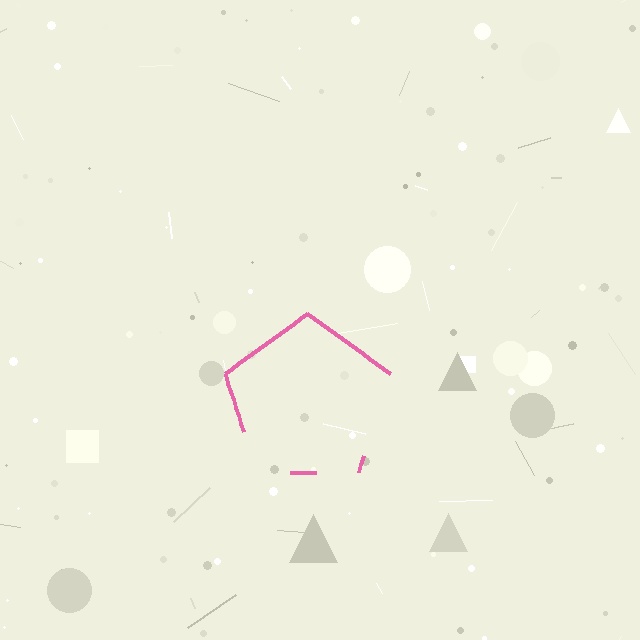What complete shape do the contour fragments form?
The contour fragments form a pentagon.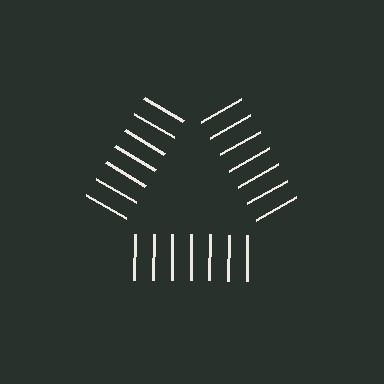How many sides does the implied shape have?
3 sides — the line-ends trace a triangle.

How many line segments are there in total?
21 — 7 along each of the 3 edges.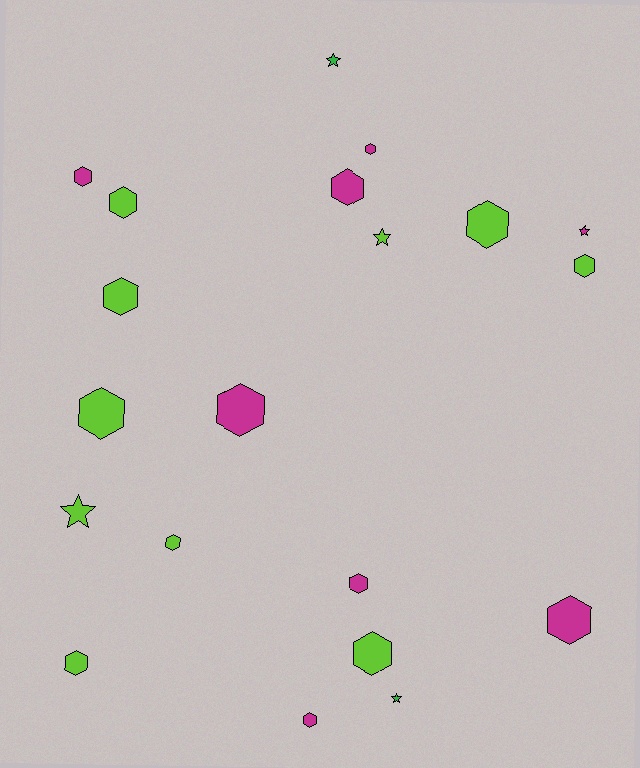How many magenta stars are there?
There is 1 magenta star.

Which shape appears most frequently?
Hexagon, with 15 objects.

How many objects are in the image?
There are 20 objects.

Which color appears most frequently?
Lime, with 10 objects.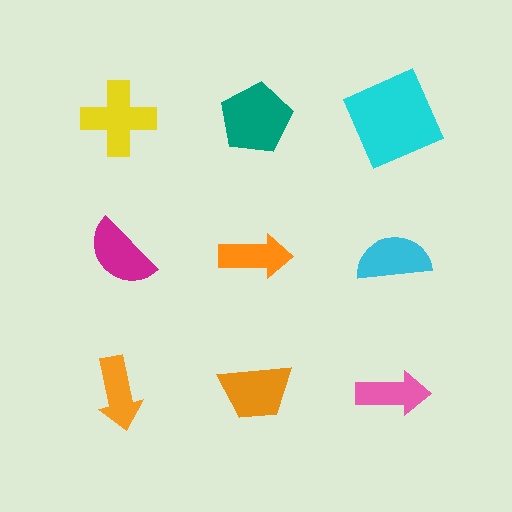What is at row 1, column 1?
A yellow cross.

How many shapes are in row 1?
3 shapes.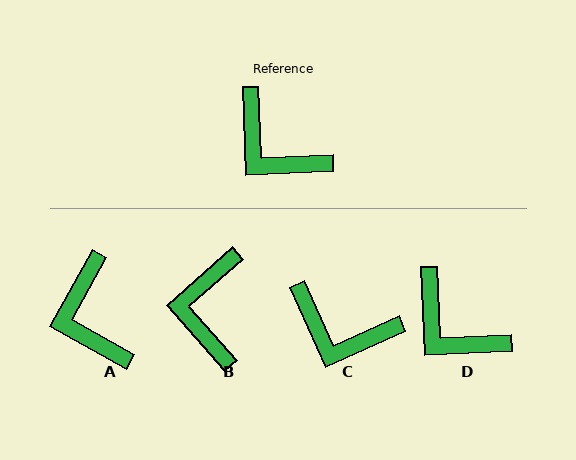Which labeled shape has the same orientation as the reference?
D.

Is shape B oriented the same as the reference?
No, it is off by about 51 degrees.